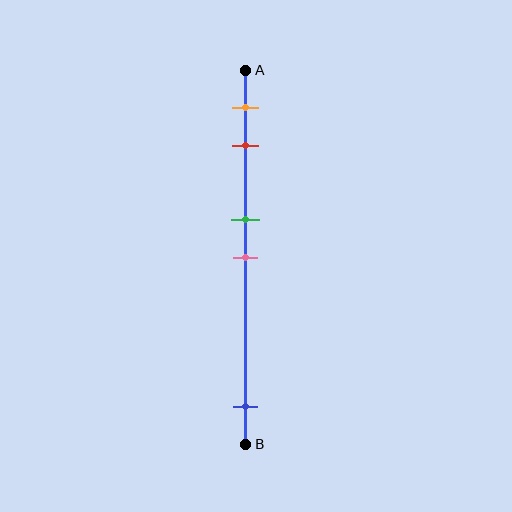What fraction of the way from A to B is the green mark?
The green mark is approximately 40% (0.4) of the way from A to B.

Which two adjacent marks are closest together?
The green and pink marks are the closest adjacent pair.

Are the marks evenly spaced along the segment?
No, the marks are not evenly spaced.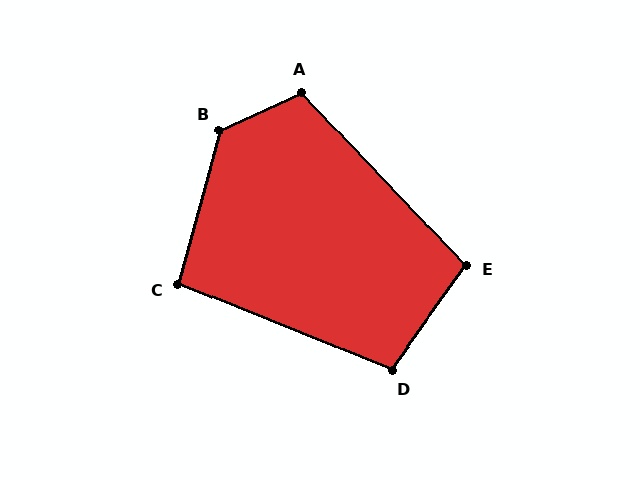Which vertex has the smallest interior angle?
C, at approximately 97 degrees.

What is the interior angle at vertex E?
Approximately 101 degrees (obtuse).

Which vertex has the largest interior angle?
B, at approximately 130 degrees.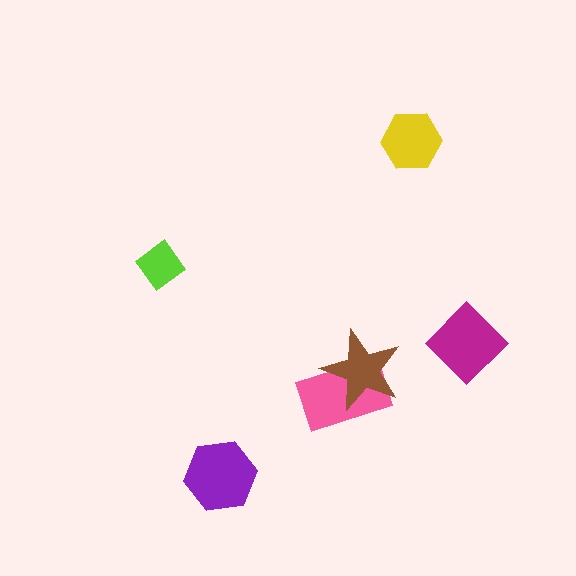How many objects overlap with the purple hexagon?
0 objects overlap with the purple hexagon.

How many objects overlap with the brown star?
1 object overlaps with the brown star.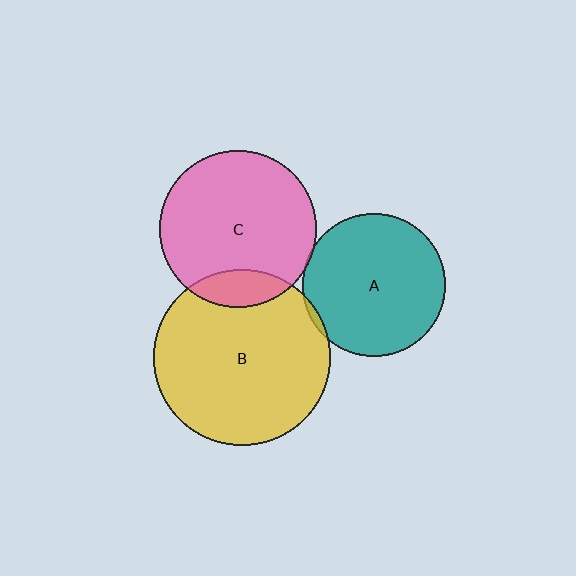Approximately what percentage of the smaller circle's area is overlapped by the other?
Approximately 15%.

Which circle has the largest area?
Circle B (yellow).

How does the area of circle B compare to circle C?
Approximately 1.3 times.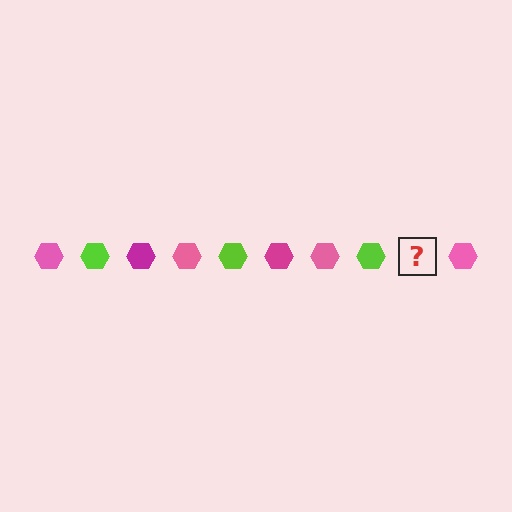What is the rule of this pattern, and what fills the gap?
The rule is that the pattern cycles through pink, lime, magenta hexagons. The gap should be filled with a magenta hexagon.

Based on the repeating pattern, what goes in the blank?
The blank should be a magenta hexagon.